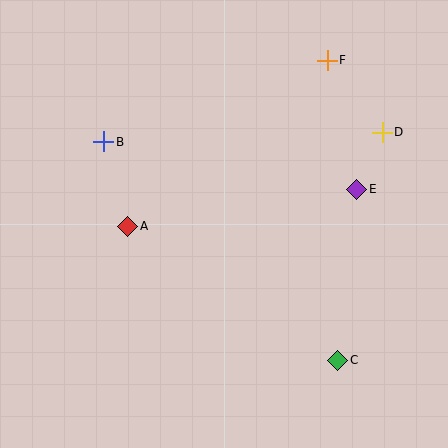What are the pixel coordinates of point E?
Point E is at (357, 189).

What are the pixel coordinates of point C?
Point C is at (338, 360).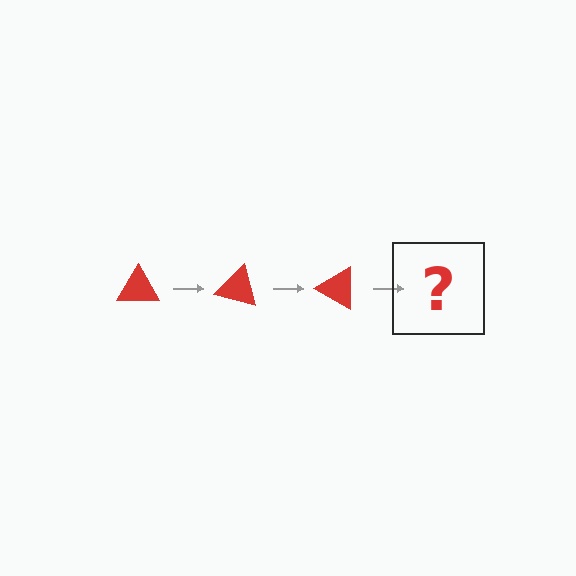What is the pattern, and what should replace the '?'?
The pattern is that the triangle rotates 15 degrees each step. The '?' should be a red triangle rotated 45 degrees.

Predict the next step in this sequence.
The next step is a red triangle rotated 45 degrees.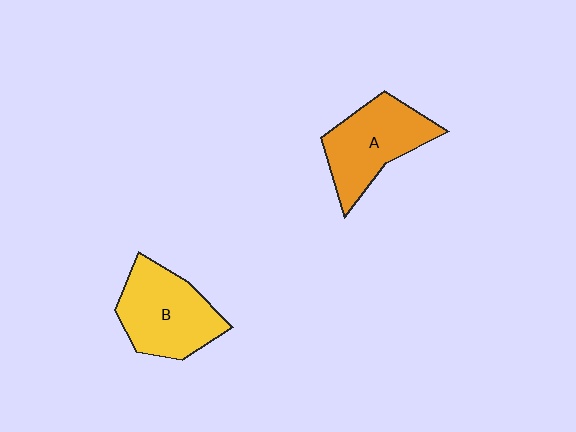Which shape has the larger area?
Shape B (yellow).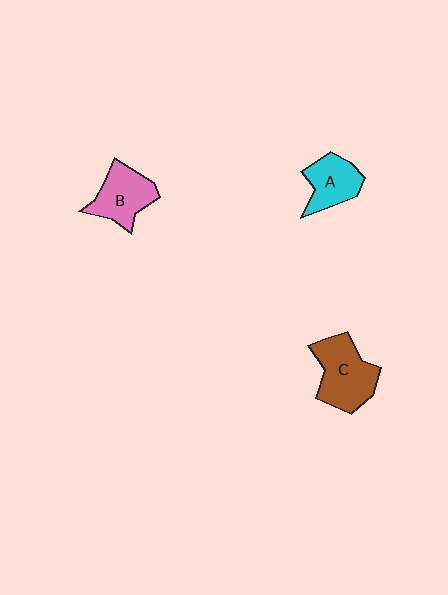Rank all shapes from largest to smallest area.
From largest to smallest: C (brown), B (pink), A (cyan).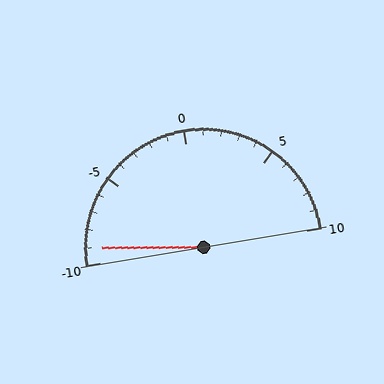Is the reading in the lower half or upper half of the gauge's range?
The reading is in the lower half of the range (-10 to 10).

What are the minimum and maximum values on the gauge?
The gauge ranges from -10 to 10.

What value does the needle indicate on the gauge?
The needle indicates approximately -9.